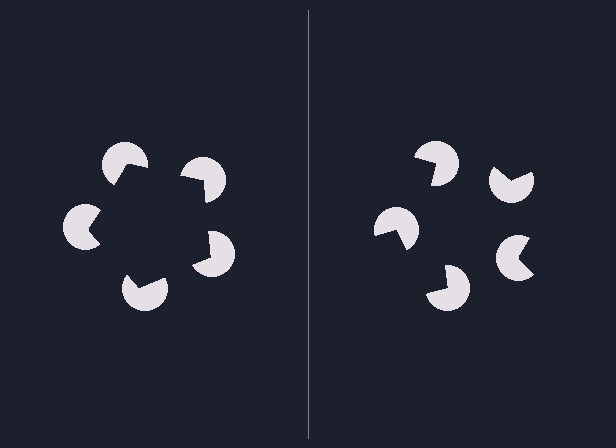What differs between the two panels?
The pac-man discs are positioned identically on both sides; only the wedge orientations differ. On the left they align to a pentagon; on the right they are misaligned.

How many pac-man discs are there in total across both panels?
10 — 5 on each side.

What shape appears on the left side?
An illusory pentagon.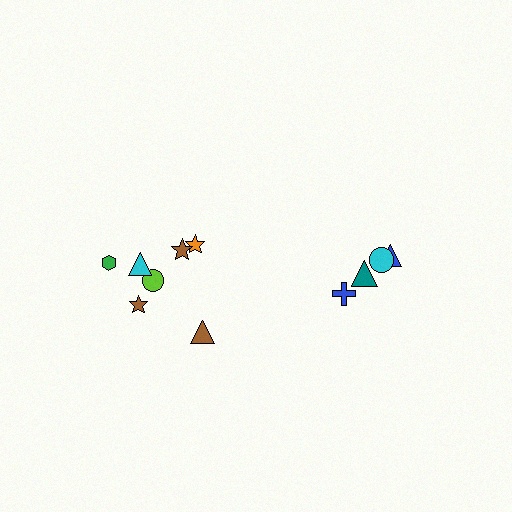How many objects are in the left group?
There are 7 objects.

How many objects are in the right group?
There are 4 objects.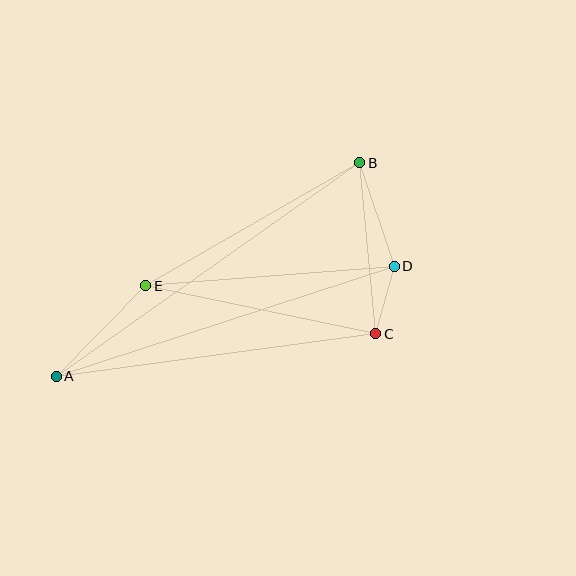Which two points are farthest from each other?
Points A and B are farthest from each other.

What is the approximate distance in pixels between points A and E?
The distance between A and E is approximately 127 pixels.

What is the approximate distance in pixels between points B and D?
The distance between B and D is approximately 109 pixels.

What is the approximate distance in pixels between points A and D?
The distance between A and D is approximately 355 pixels.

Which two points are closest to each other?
Points C and D are closest to each other.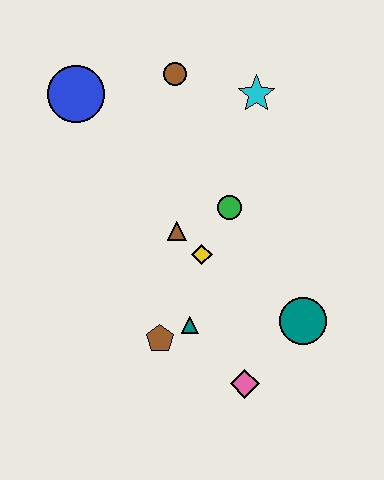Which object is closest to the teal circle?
The pink diamond is closest to the teal circle.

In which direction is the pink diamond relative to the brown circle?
The pink diamond is below the brown circle.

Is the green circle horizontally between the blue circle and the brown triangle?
No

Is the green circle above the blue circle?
No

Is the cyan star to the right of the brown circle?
Yes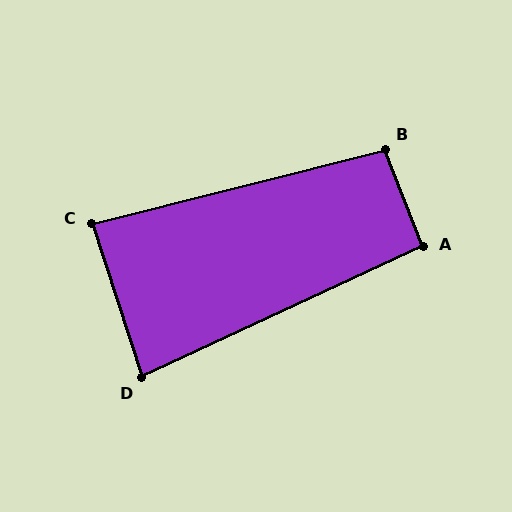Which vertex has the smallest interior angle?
D, at approximately 83 degrees.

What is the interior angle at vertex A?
Approximately 94 degrees (approximately right).